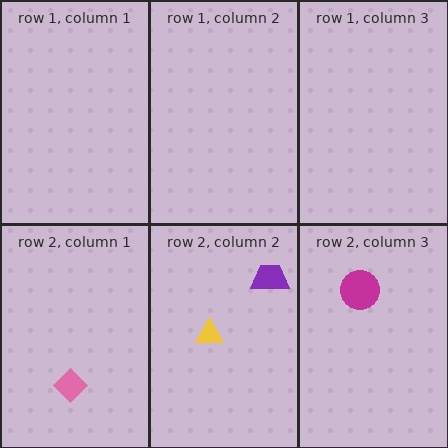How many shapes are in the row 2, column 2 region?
2.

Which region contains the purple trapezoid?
The row 2, column 2 region.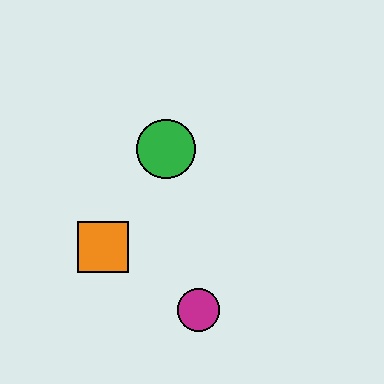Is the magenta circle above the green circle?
No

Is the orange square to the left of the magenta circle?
Yes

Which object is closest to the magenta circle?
The orange square is closest to the magenta circle.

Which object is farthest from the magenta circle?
The green circle is farthest from the magenta circle.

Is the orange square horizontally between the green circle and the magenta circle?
No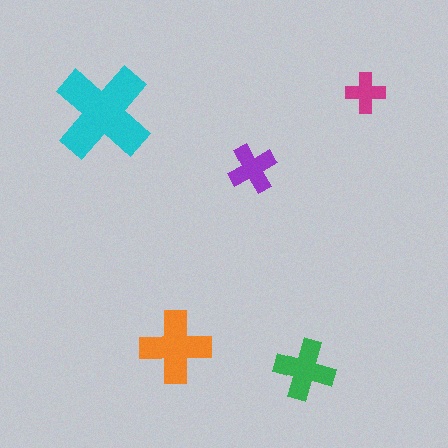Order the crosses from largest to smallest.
the cyan one, the orange one, the green one, the purple one, the magenta one.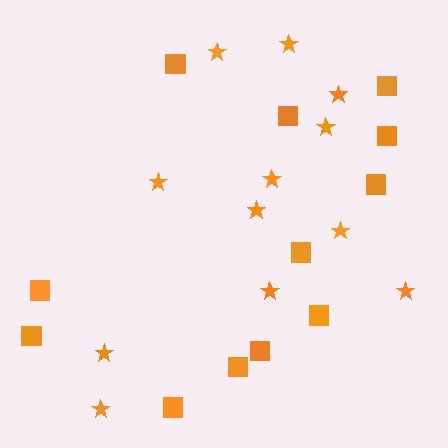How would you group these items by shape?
There are 2 groups: one group of stars (12) and one group of squares (12).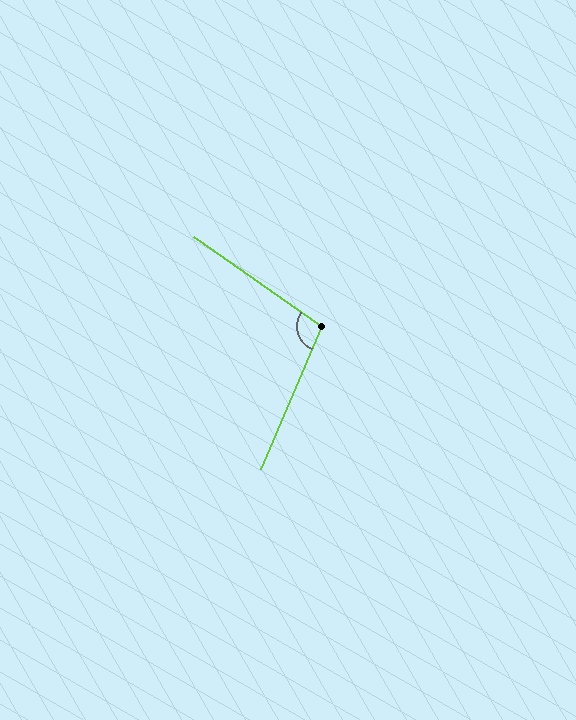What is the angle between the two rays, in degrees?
Approximately 102 degrees.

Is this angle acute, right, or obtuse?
It is obtuse.